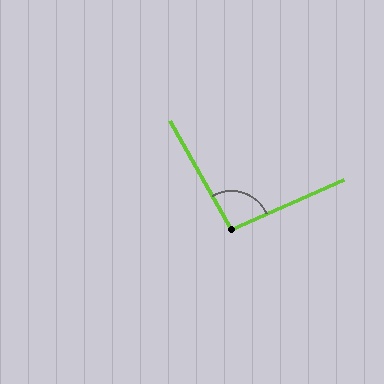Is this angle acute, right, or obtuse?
It is obtuse.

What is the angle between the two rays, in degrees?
Approximately 96 degrees.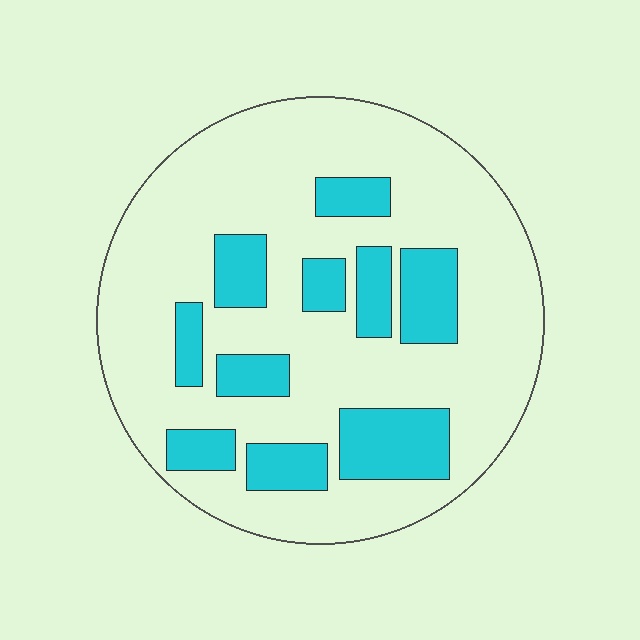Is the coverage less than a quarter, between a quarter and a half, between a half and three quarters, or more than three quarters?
Less than a quarter.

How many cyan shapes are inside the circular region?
10.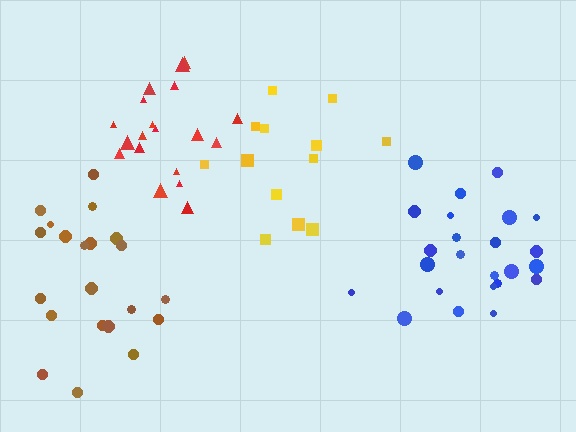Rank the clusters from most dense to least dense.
red, blue, yellow, brown.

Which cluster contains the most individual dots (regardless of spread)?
Blue (24).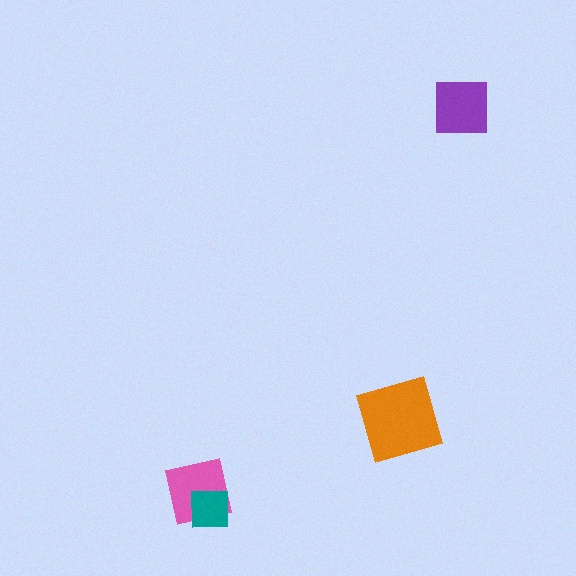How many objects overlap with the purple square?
0 objects overlap with the purple square.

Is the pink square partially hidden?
Yes, it is partially covered by another shape.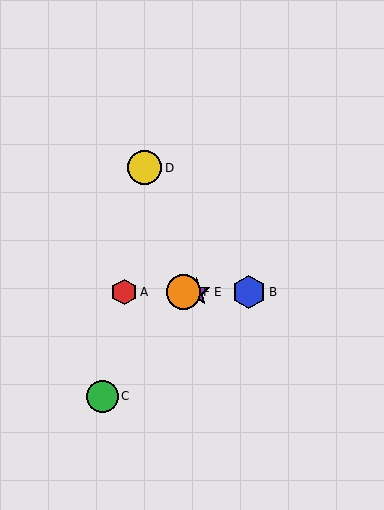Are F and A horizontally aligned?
Yes, both are at y≈292.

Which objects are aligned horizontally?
Objects A, B, E, F are aligned horizontally.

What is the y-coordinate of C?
Object C is at y≈396.